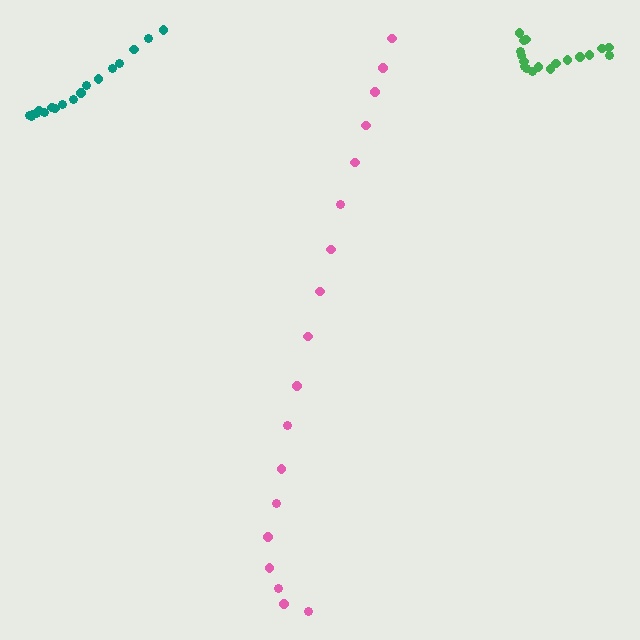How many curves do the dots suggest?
There are 3 distinct paths.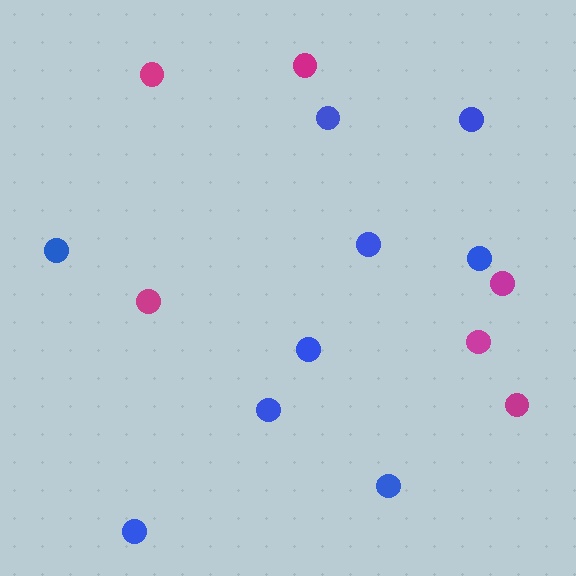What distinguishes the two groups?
There are 2 groups: one group of magenta circles (6) and one group of blue circles (9).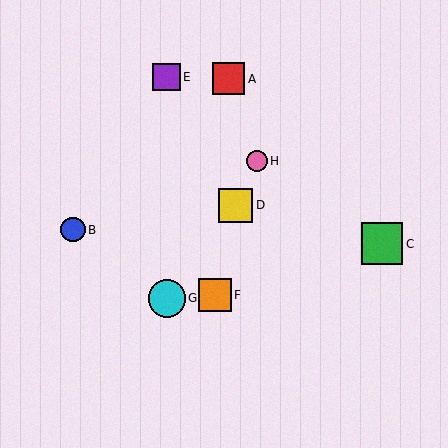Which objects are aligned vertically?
Objects E, G are aligned vertically.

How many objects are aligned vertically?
2 objects (E, G) are aligned vertically.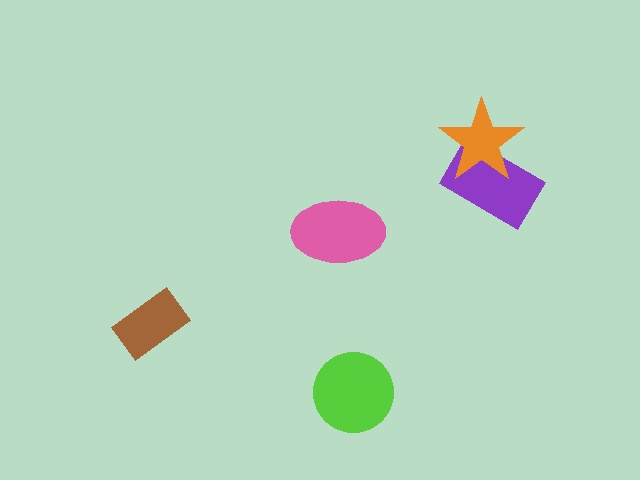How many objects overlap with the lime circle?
0 objects overlap with the lime circle.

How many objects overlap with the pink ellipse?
0 objects overlap with the pink ellipse.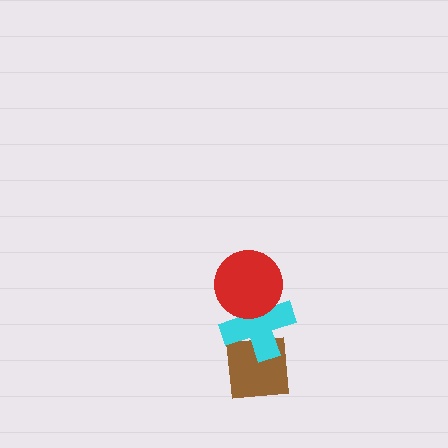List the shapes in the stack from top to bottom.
From top to bottom: the red circle, the cyan cross, the brown square.